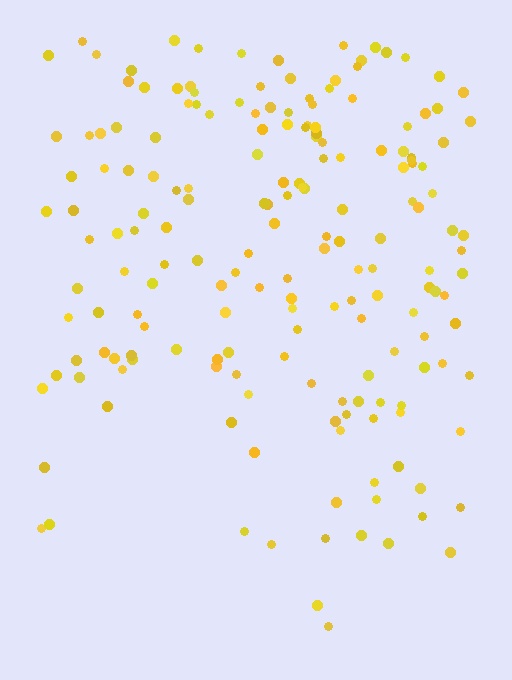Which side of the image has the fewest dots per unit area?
The bottom.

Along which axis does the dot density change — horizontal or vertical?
Vertical.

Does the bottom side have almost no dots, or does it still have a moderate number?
Still a moderate number, just noticeably fewer than the top.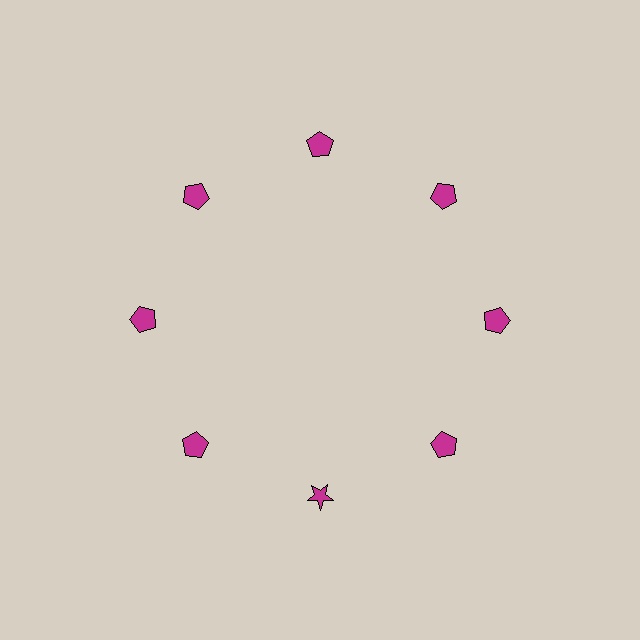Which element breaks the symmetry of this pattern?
The magenta star at roughly the 6 o'clock position breaks the symmetry. All other shapes are magenta pentagons.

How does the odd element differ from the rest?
It has a different shape: star instead of pentagon.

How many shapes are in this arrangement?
There are 8 shapes arranged in a ring pattern.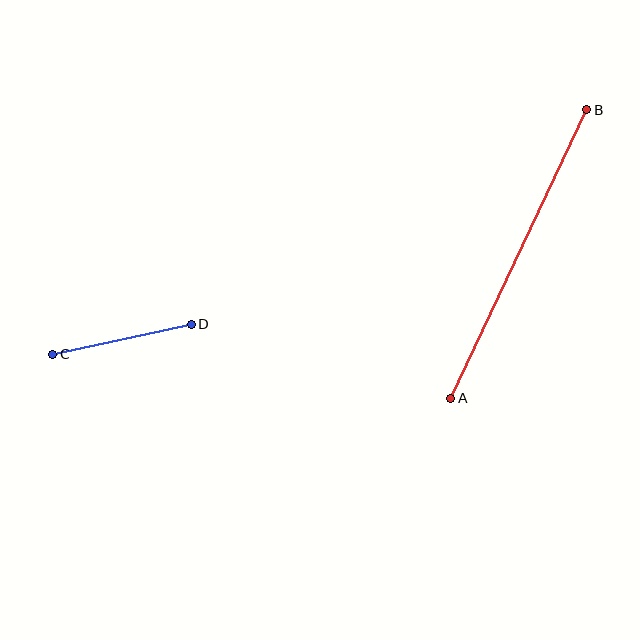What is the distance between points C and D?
The distance is approximately 142 pixels.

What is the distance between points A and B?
The distance is approximately 319 pixels.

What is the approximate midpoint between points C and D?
The midpoint is at approximately (122, 339) pixels.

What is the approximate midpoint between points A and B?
The midpoint is at approximately (519, 254) pixels.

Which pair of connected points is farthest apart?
Points A and B are farthest apart.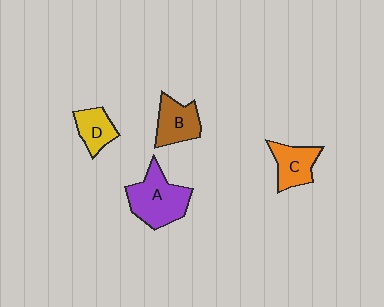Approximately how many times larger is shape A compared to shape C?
Approximately 1.6 times.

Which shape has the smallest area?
Shape D (yellow).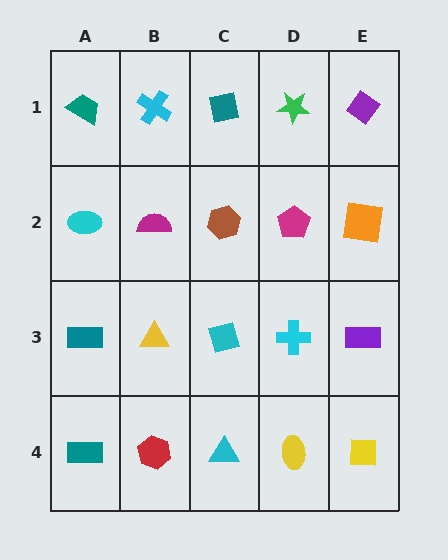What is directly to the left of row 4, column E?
A yellow ellipse.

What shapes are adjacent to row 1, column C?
A brown hexagon (row 2, column C), a cyan cross (row 1, column B), a green star (row 1, column D).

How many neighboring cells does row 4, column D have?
3.